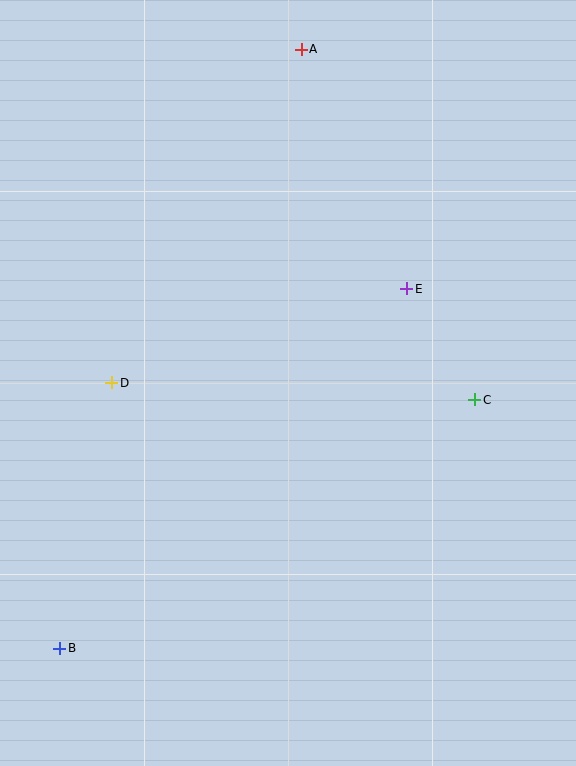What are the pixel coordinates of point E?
Point E is at (407, 289).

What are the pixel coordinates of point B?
Point B is at (60, 648).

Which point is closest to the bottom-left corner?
Point B is closest to the bottom-left corner.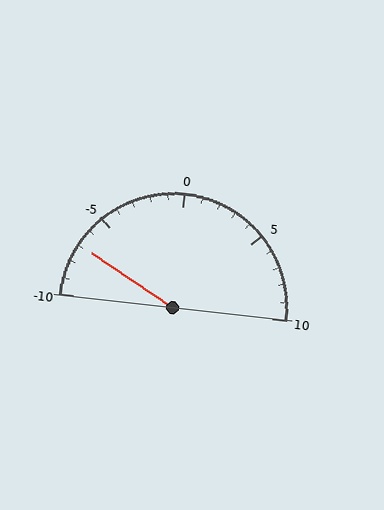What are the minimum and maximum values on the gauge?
The gauge ranges from -10 to 10.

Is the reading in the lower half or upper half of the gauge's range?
The reading is in the lower half of the range (-10 to 10).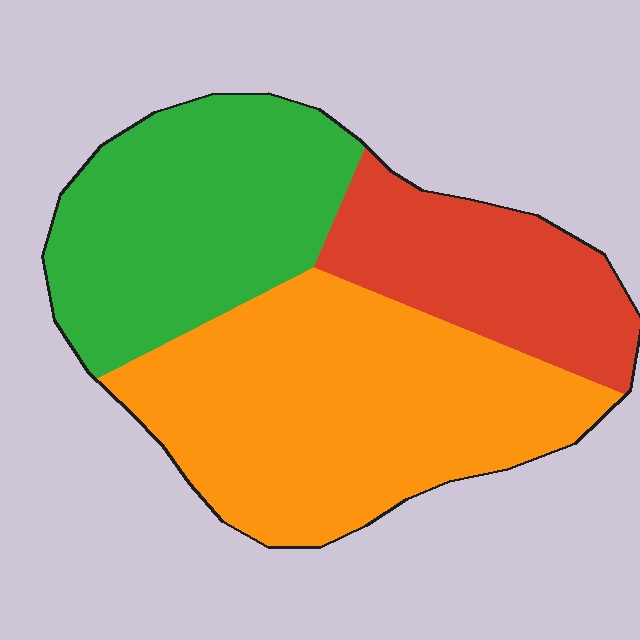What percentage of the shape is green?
Green takes up between a sixth and a third of the shape.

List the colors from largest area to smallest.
From largest to smallest: orange, green, red.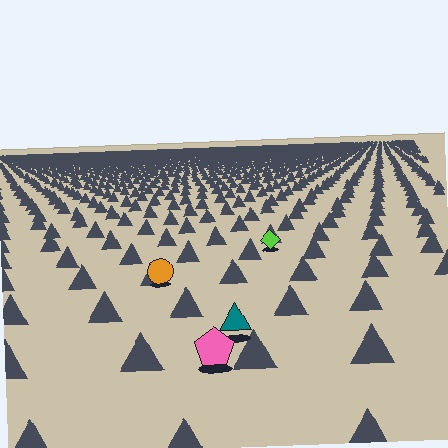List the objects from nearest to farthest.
From nearest to farthest: the pink pentagon, the teal triangle, the orange circle, the lime diamond.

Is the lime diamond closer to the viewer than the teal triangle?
No. The teal triangle is closer — you can tell from the texture gradient: the ground texture is coarser near it.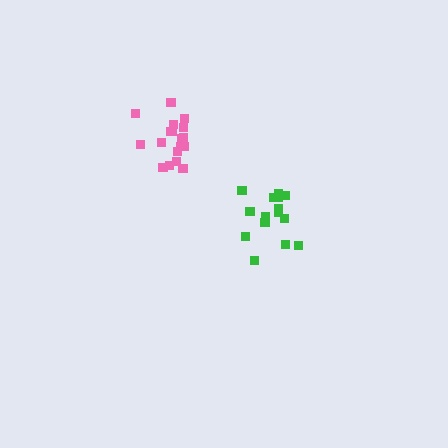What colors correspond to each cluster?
The clusters are colored: green, pink.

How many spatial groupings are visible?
There are 2 spatial groupings.